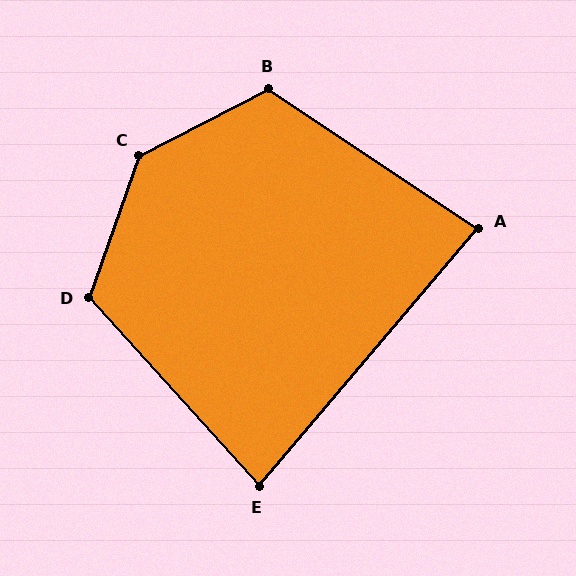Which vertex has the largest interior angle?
C, at approximately 136 degrees.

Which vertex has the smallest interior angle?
E, at approximately 83 degrees.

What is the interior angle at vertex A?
Approximately 83 degrees (acute).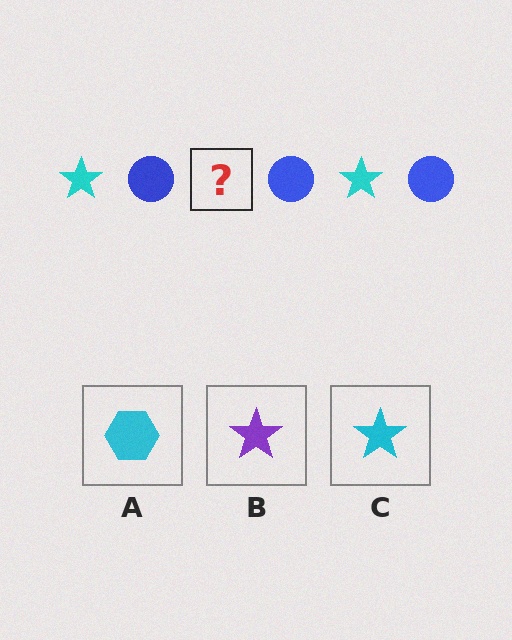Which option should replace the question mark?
Option C.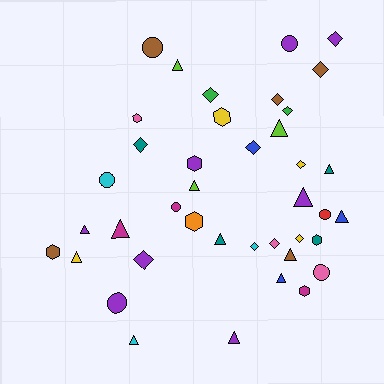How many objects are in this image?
There are 40 objects.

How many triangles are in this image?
There are 14 triangles.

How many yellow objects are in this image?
There are 4 yellow objects.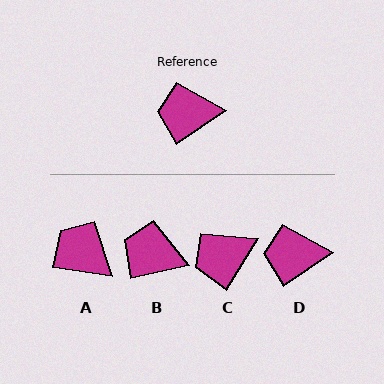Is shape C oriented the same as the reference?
No, it is off by about 24 degrees.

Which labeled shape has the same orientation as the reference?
D.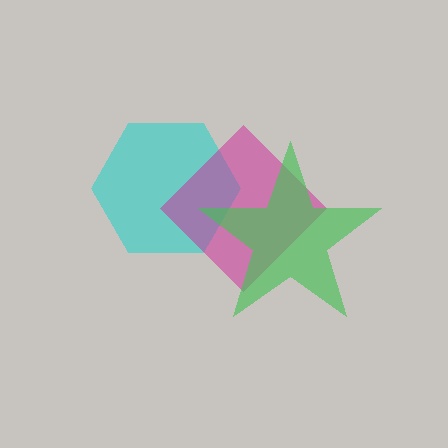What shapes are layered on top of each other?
The layered shapes are: a cyan hexagon, a magenta diamond, a green star.